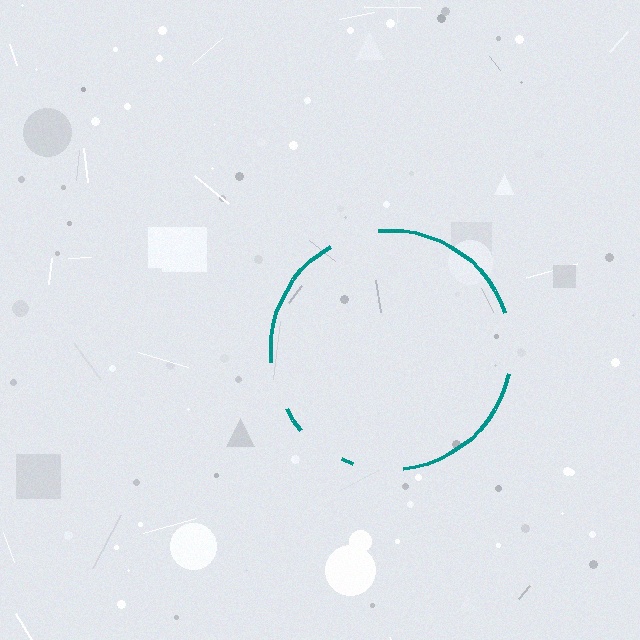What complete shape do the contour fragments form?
The contour fragments form a circle.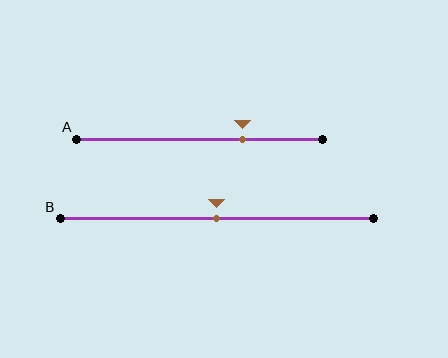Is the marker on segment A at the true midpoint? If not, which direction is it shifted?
No, the marker on segment A is shifted to the right by about 17% of the segment length.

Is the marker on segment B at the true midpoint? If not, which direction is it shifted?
Yes, the marker on segment B is at the true midpoint.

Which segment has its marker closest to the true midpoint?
Segment B has its marker closest to the true midpoint.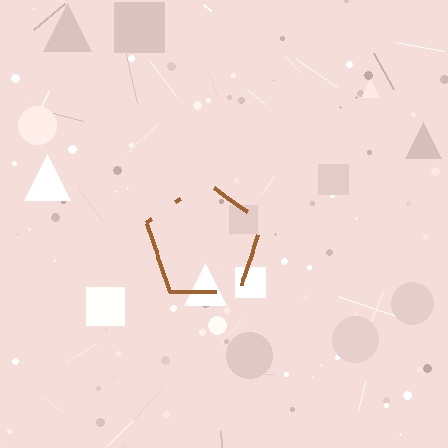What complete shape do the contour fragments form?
The contour fragments form a pentagon.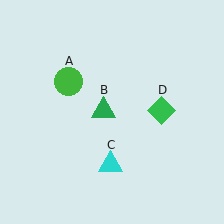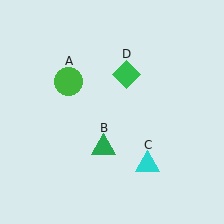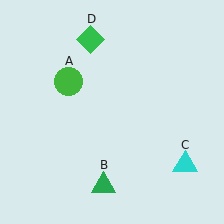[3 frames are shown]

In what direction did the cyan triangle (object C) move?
The cyan triangle (object C) moved right.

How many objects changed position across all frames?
3 objects changed position: green triangle (object B), cyan triangle (object C), green diamond (object D).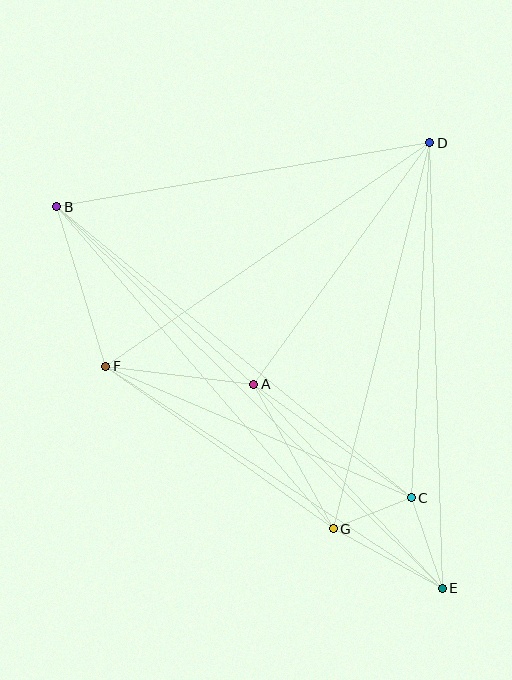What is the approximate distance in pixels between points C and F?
The distance between C and F is approximately 333 pixels.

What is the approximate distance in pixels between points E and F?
The distance between E and F is approximately 403 pixels.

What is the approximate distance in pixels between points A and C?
The distance between A and C is approximately 194 pixels.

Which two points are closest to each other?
Points C and G are closest to each other.